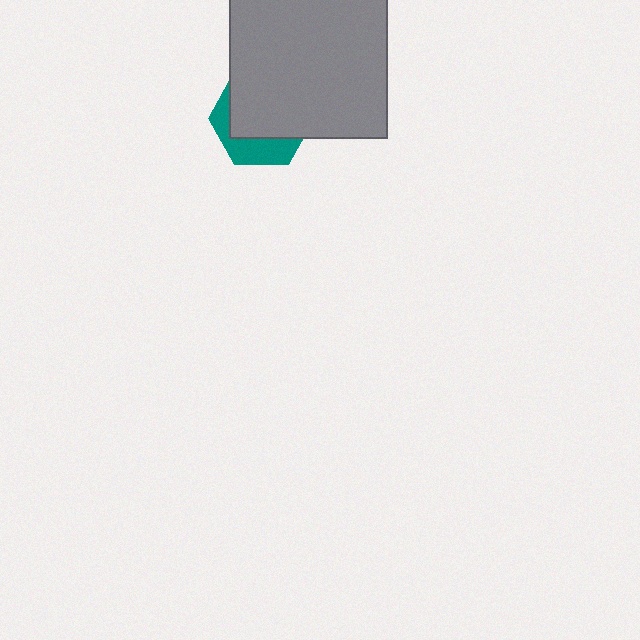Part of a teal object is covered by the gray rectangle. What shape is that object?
It is a hexagon.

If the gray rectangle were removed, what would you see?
You would see the complete teal hexagon.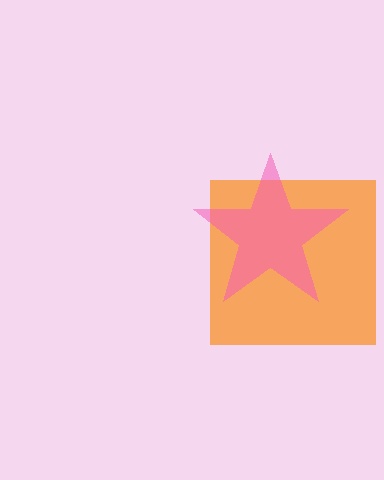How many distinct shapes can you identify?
There are 2 distinct shapes: an orange square, a pink star.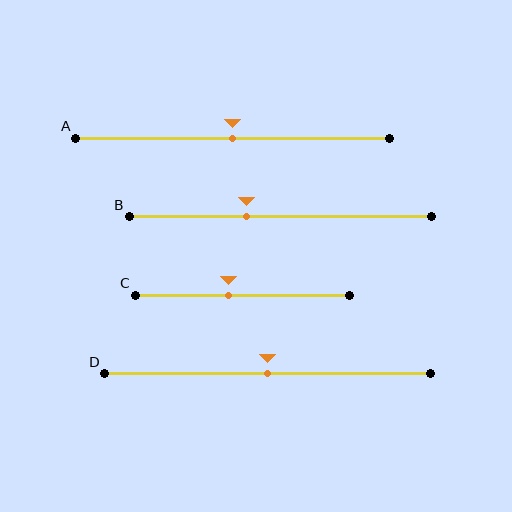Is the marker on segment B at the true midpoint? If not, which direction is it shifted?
No, the marker on segment B is shifted to the left by about 11% of the segment length.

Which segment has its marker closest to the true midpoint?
Segment A has its marker closest to the true midpoint.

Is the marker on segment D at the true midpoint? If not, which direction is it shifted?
Yes, the marker on segment D is at the true midpoint.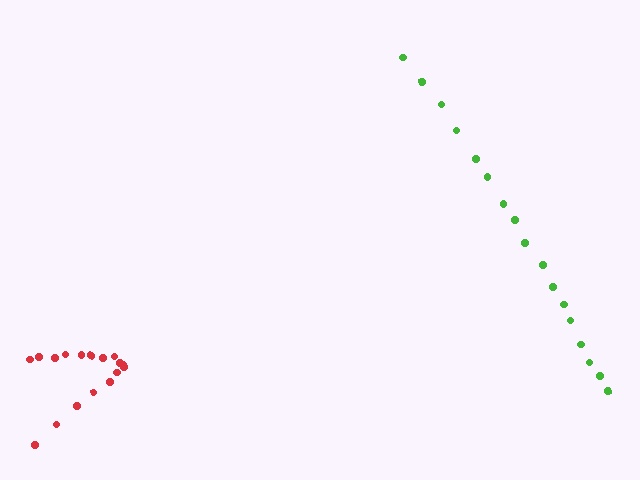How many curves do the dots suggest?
There are 2 distinct paths.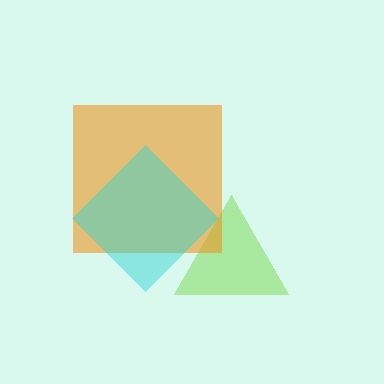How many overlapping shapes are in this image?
There are 3 overlapping shapes in the image.